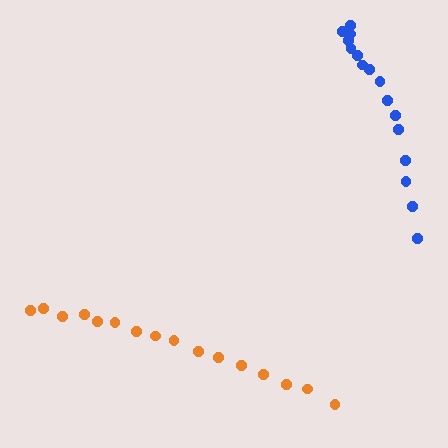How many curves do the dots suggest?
There are 2 distinct paths.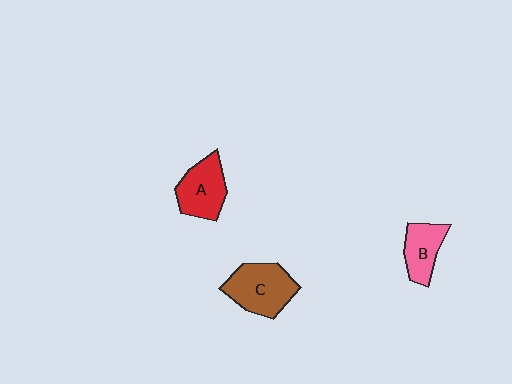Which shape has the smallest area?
Shape B (pink).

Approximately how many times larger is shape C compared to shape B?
Approximately 1.5 times.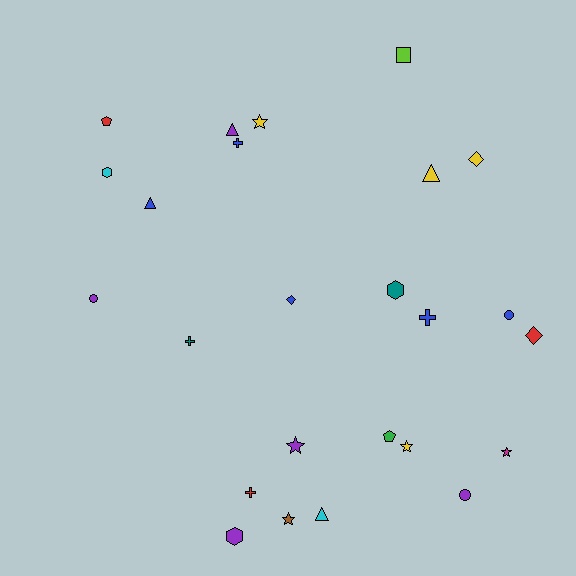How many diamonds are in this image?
There are 3 diamonds.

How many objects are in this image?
There are 25 objects.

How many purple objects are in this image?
There are 5 purple objects.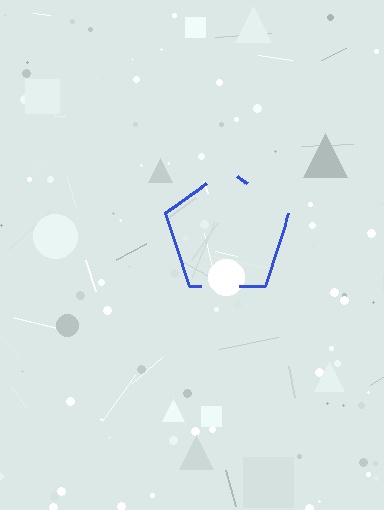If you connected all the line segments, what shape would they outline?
They would outline a pentagon.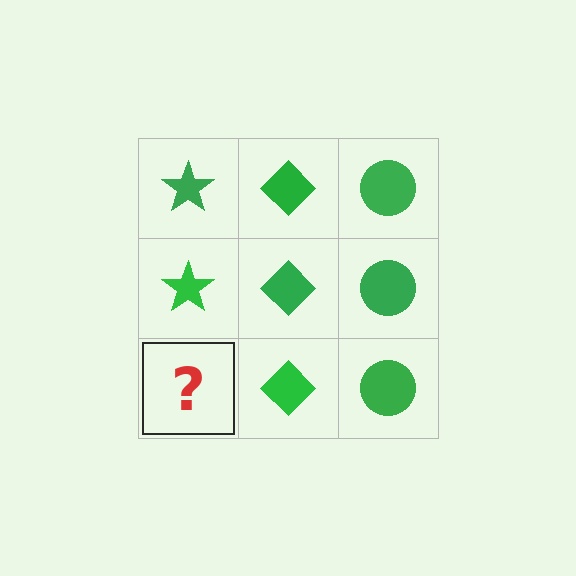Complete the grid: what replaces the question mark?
The question mark should be replaced with a green star.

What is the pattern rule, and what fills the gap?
The rule is that each column has a consistent shape. The gap should be filled with a green star.